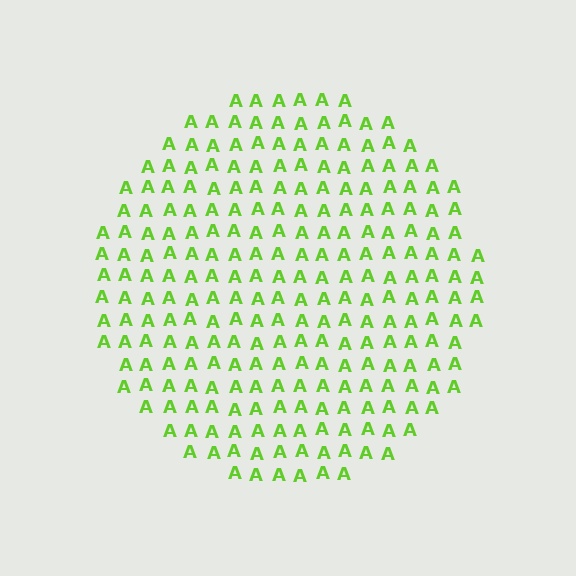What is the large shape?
The large shape is a circle.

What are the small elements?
The small elements are letter A's.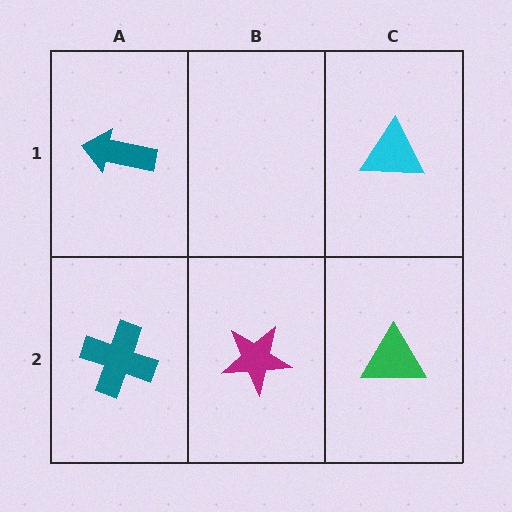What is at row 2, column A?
A teal cross.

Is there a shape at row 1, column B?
No, that cell is empty.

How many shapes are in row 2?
3 shapes.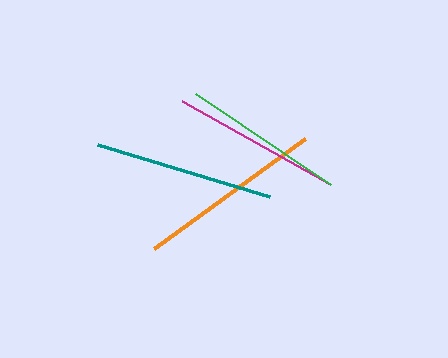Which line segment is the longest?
The orange line is the longest at approximately 188 pixels.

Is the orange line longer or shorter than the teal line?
The orange line is longer than the teal line.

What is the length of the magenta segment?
The magenta segment is approximately 169 pixels long.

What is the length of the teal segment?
The teal segment is approximately 180 pixels long.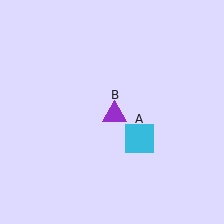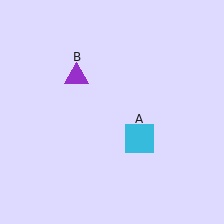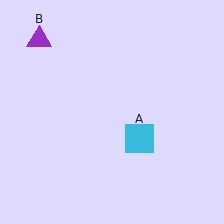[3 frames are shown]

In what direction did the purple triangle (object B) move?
The purple triangle (object B) moved up and to the left.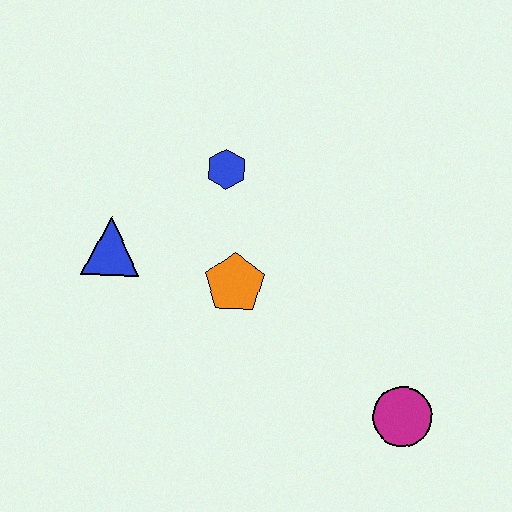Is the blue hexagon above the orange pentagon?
Yes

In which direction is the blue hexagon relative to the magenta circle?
The blue hexagon is above the magenta circle.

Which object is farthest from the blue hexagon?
The magenta circle is farthest from the blue hexagon.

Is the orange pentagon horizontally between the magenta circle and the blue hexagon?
Yes